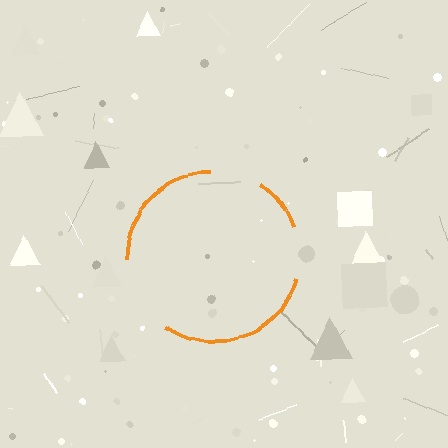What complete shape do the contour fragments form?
The contour fragments form a circle.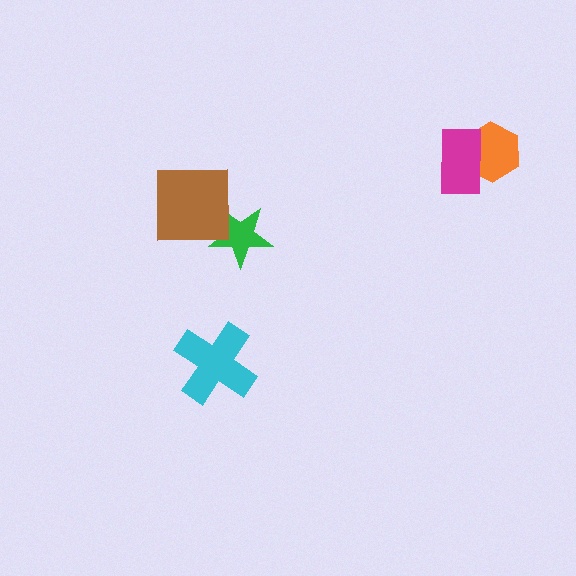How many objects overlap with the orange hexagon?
1 object overlaps with the orange hexagon.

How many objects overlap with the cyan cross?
0 objects overlap with the cyan cross.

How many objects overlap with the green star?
1 object overlaps with the green star.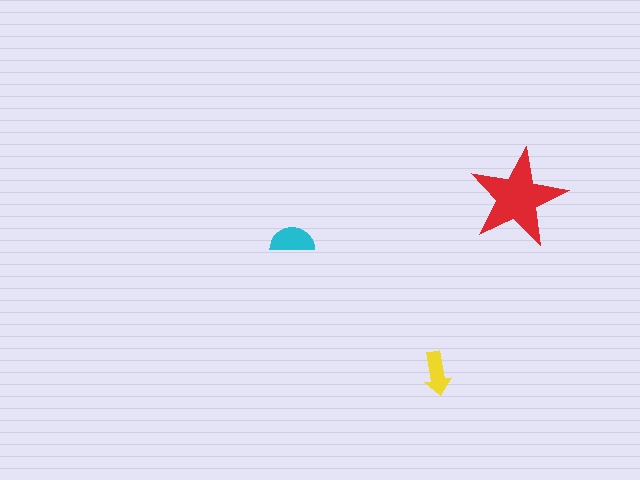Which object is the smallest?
The yellow arrow.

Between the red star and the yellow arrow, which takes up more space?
The red star.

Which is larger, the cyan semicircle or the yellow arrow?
The cyan semicircle.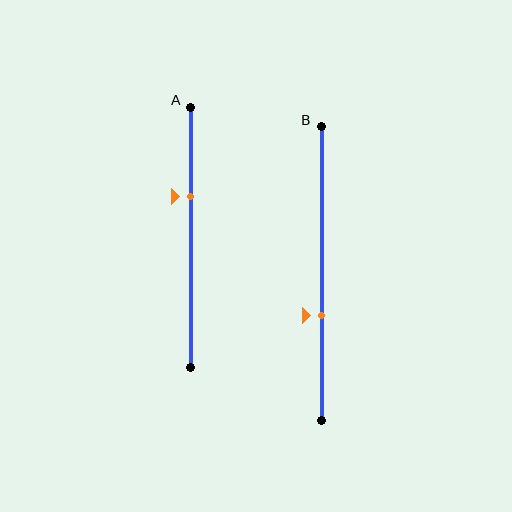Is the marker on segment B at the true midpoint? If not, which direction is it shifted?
No, the marker on segment B is shifted downward by about 14% of the segment length.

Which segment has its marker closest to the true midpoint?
Segment B has its marker closest to the true midpoint.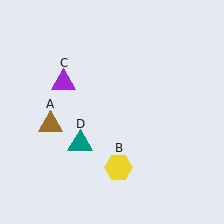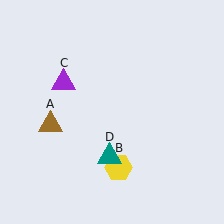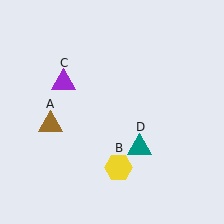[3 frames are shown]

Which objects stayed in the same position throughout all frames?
Brown triangle (object A) and yellow hexagon (object B) and purple triangle (object C) remained stationary.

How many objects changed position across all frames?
1 object changed position: teal triangle (object D).